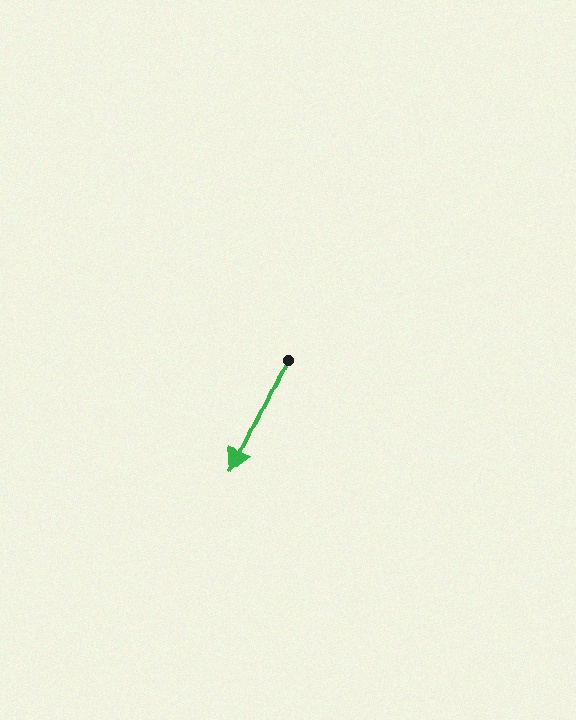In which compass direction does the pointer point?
Southwest.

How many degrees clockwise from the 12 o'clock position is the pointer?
Approximately 205 degrees.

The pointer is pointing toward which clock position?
Roughly 7 o'clock.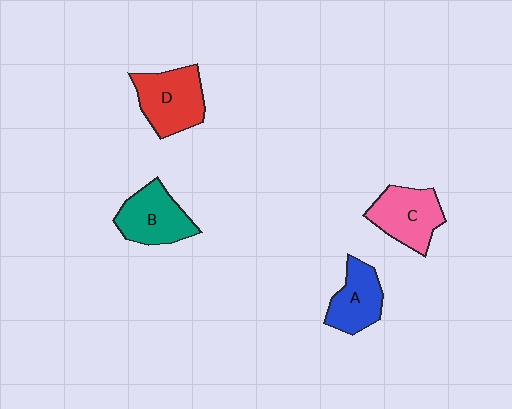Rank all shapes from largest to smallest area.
From largest to smallest: D (red), C (pink), B (teal), A (blue).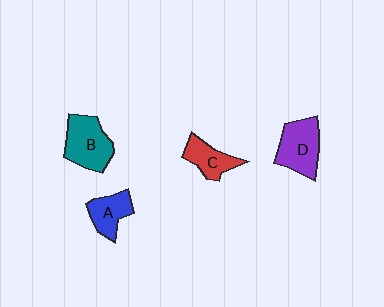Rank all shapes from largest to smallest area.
From largest to smallest: B (teal), D (purple), A (blue), C (red).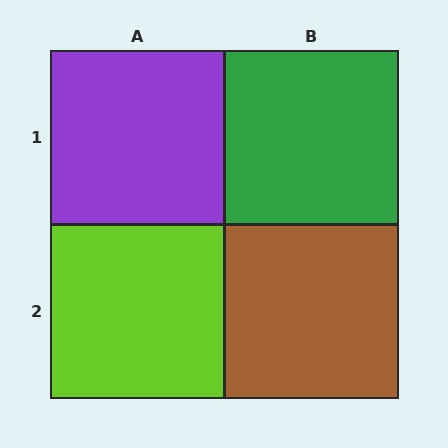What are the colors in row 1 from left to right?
Purple, green.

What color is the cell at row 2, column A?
Lime.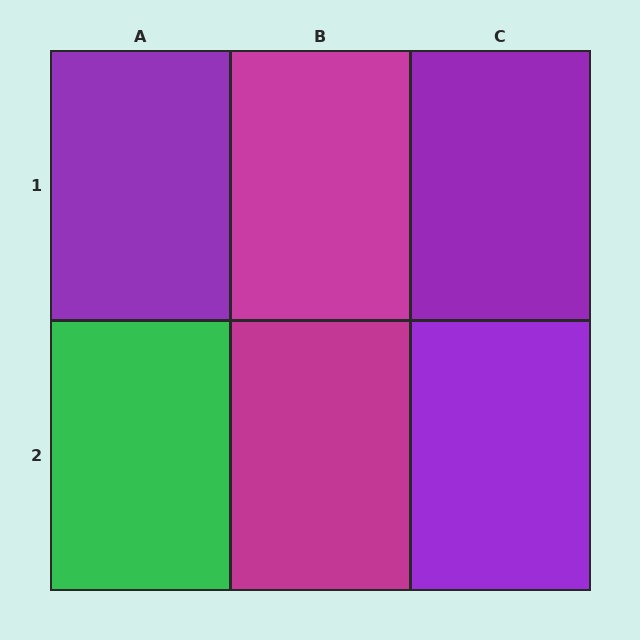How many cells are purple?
3 cells are purple.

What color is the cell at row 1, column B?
Magenta.